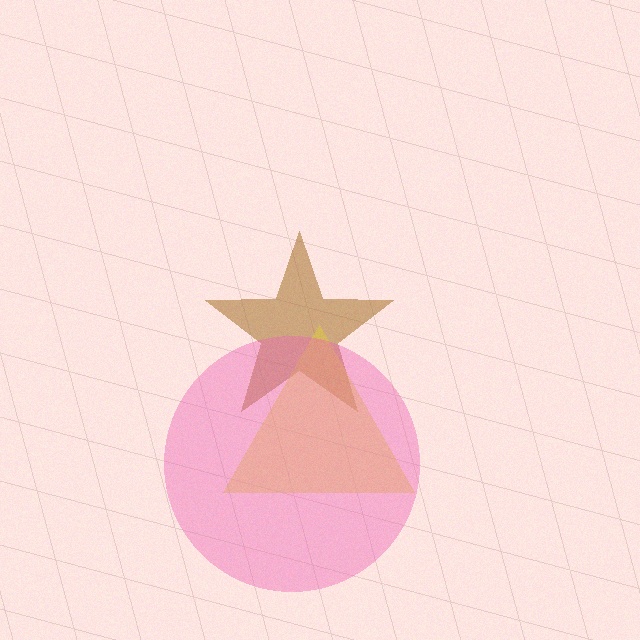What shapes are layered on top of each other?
The layered shapes are: a brown star, a yellow triangle, a pink circle.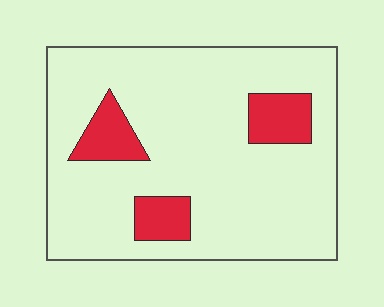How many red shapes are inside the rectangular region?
3.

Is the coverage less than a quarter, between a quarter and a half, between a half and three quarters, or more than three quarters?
Less than a quarter.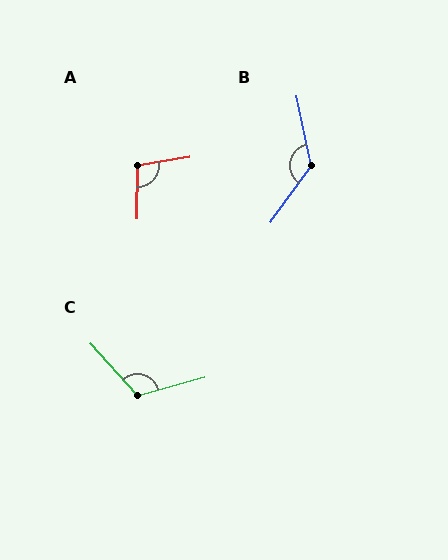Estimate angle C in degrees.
Approximately 117 degrees.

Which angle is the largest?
B, at approximately 132 degrees.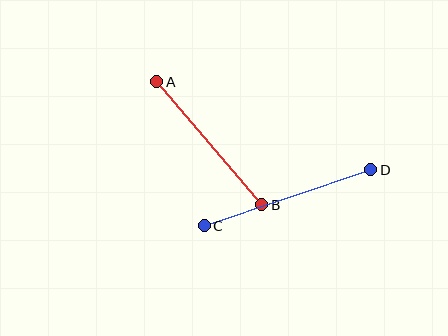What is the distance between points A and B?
The distance is approximately 162 pixels.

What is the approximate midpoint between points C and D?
The midpoint is at approximately (288, 198) pixels.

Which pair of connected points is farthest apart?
Points C and D are farthest apart.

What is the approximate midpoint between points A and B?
The midpoint is at approximately (209, 143) pixels.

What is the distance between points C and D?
The distance is approximately 175 pixels.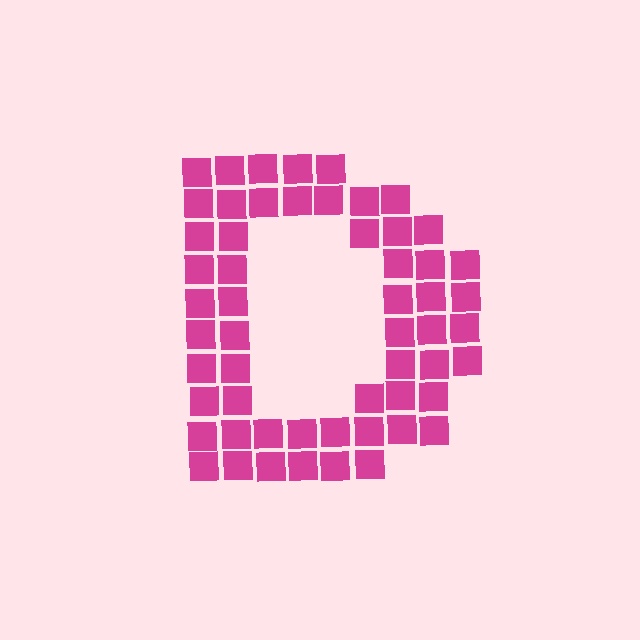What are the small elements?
The small elements are squares.